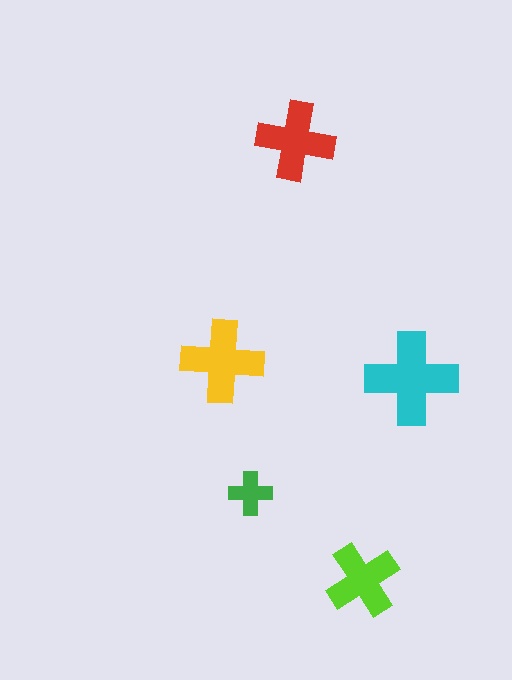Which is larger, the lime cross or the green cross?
The lime one.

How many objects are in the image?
There are 5 objects in the image.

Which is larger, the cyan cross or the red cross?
The cyan one.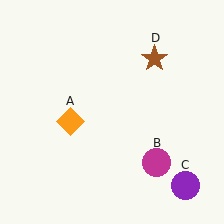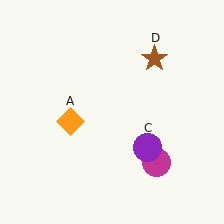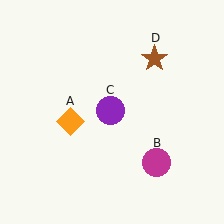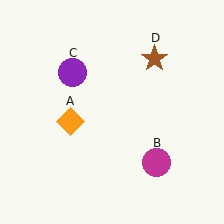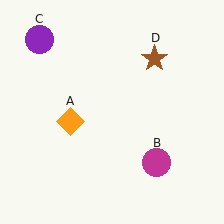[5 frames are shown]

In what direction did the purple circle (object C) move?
The purple circle (object C) moved up and to the left.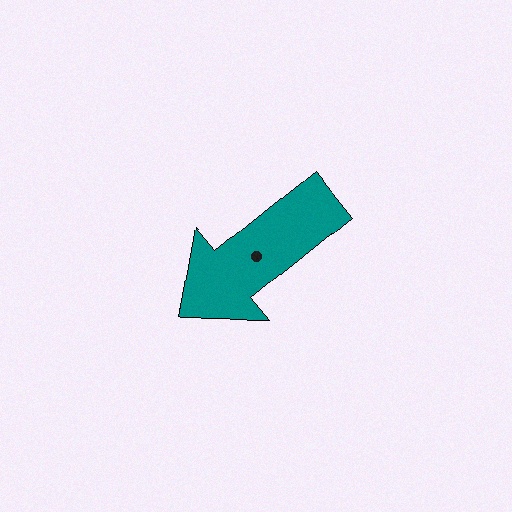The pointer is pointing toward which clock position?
Roughly 8 o'clock.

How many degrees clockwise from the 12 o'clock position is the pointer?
Approximately 231 degrees.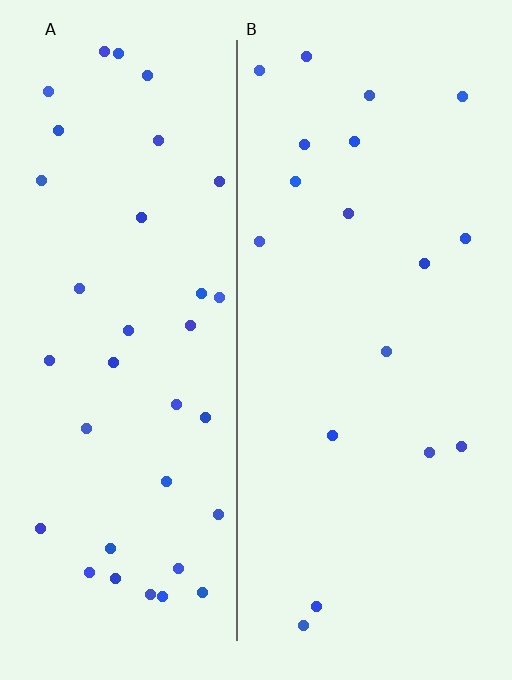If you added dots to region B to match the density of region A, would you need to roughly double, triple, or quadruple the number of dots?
Approximately double.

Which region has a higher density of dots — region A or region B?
A (the left).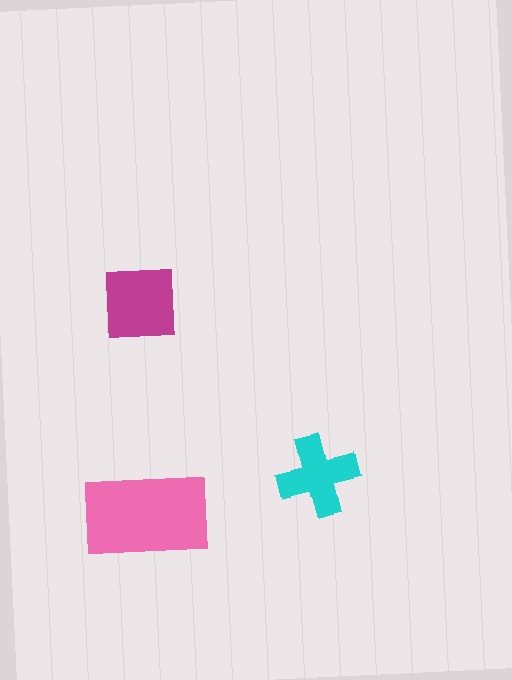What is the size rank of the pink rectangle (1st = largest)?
1st.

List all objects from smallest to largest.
The cyan cross, the magenta square, the pink rectangle.